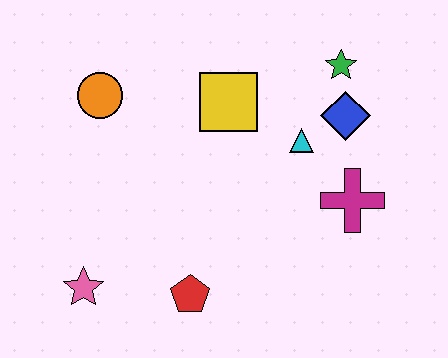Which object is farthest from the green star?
The pink star is farthest from the green star.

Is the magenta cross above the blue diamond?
No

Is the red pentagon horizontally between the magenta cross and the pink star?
Yes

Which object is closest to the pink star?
The red pentagon is closest to the pink star.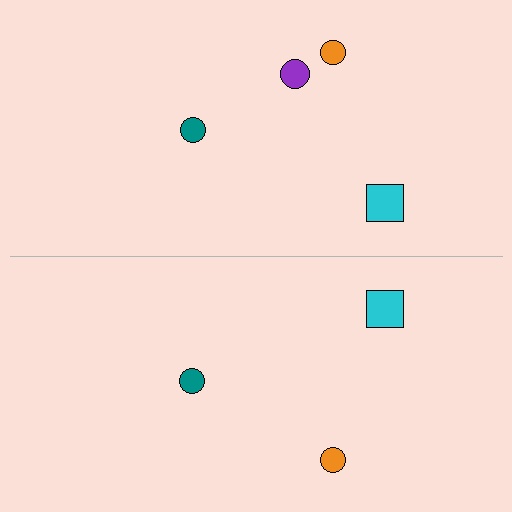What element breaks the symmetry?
A purple circle is missing from the bottom side.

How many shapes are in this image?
There are 7 shapes in this image.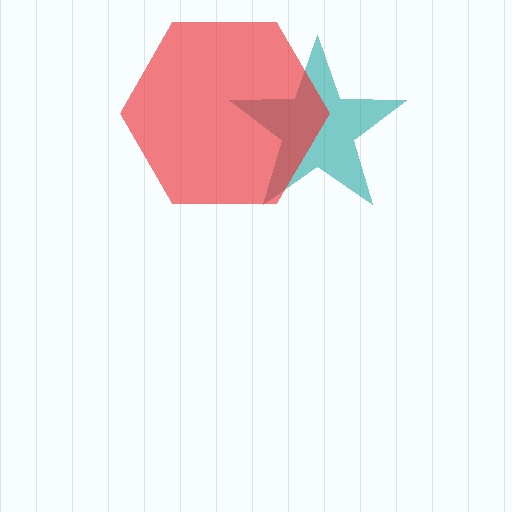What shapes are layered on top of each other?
The layered shapes are: a teal star, a red hexagon.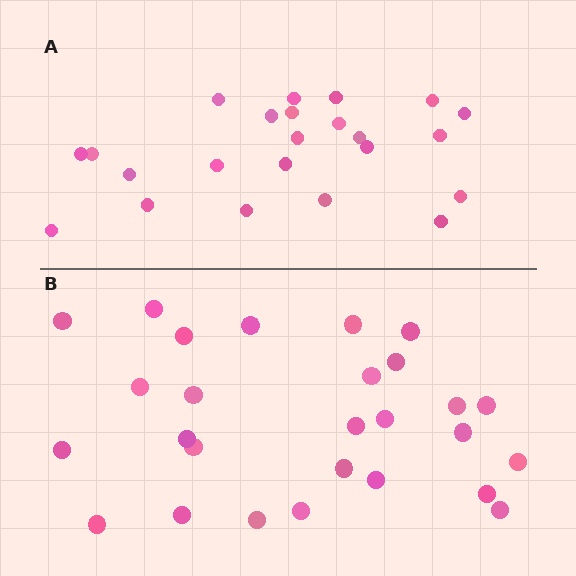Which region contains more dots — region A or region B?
Region B (the bottom region) has more dots.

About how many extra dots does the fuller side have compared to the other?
Region B has about 4 more dots than region A.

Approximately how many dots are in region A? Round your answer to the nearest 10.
About 20 dots. (The exact count is 23, which rounds to 20.)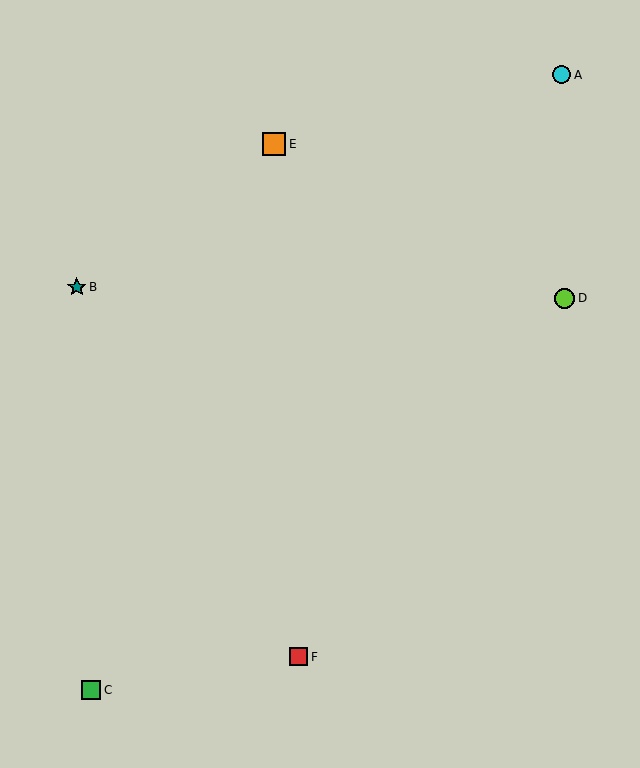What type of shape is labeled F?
Shape F is a red square.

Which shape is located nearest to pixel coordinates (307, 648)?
The red square (labeled F) at (299, 657) is nearest to that location.